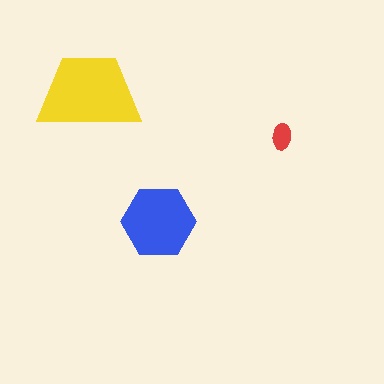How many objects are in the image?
There are 3 objects in the image.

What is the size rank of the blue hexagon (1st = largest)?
2nd.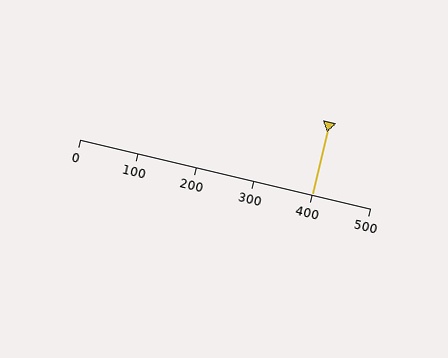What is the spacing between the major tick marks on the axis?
The major ticks are spaced 100 apart.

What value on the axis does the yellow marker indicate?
The marker indicates approximately 400.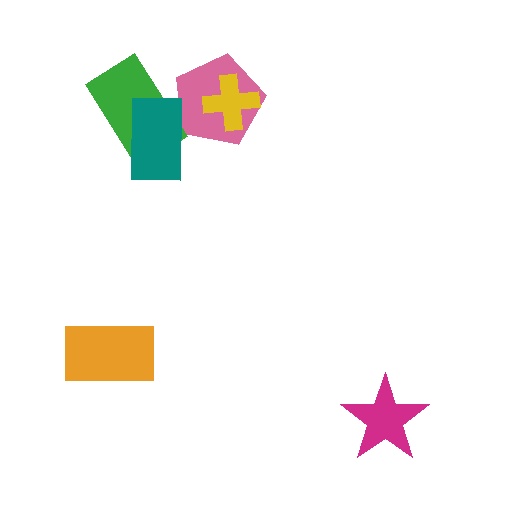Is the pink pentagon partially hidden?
Yes, it is partially covered by another shape.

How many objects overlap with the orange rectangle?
0 objects overlap with the orange rectangle.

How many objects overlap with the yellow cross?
1 object overlaps with the yellow cross.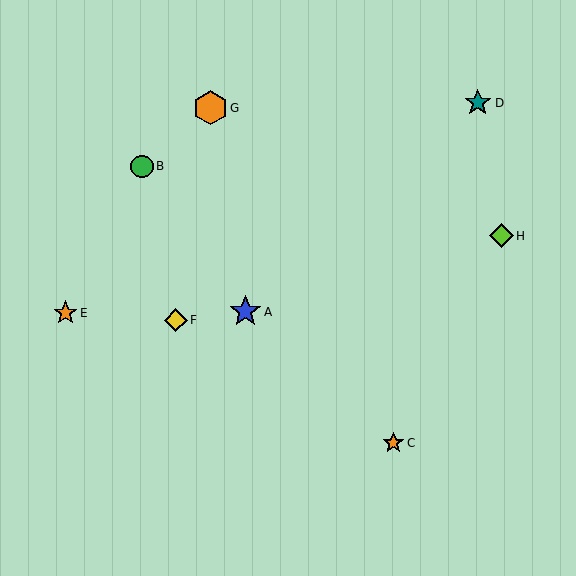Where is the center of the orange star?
The center of the orange star is at (393, 443).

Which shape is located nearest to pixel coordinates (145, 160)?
The green circle (labeled B) at (142, 166) is nearest to that location.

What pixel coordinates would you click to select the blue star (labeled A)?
Click at (245, 312) to select the blue star A.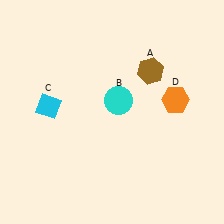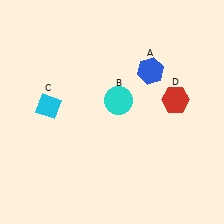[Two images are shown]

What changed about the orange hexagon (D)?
In Image 1, D is orange. In Image 2, it changed to red.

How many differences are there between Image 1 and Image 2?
There are 2 differences between the two images.